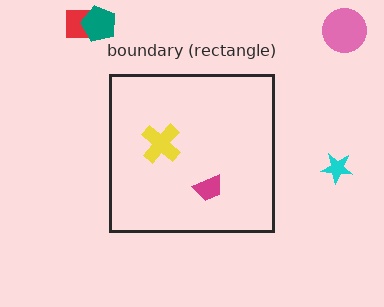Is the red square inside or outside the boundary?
Outside.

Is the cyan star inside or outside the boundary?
Outside.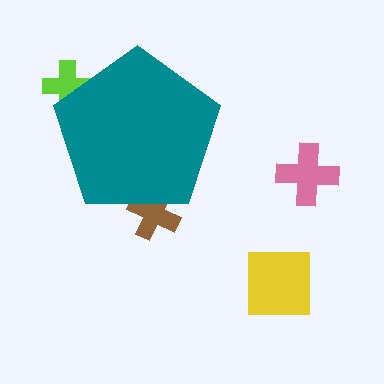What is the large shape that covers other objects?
A teal pentagon.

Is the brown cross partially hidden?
Yes, the brown cross is partially hidden behind the teal pentagon.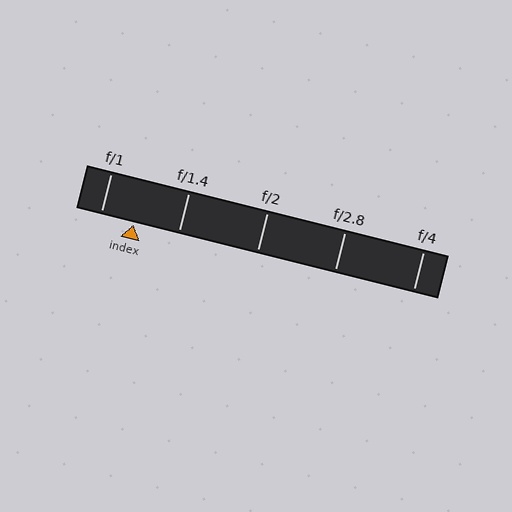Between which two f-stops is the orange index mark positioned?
The index mark is between f/1 and f/1.4.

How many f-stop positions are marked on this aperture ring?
There are 5 f-stop positions marked.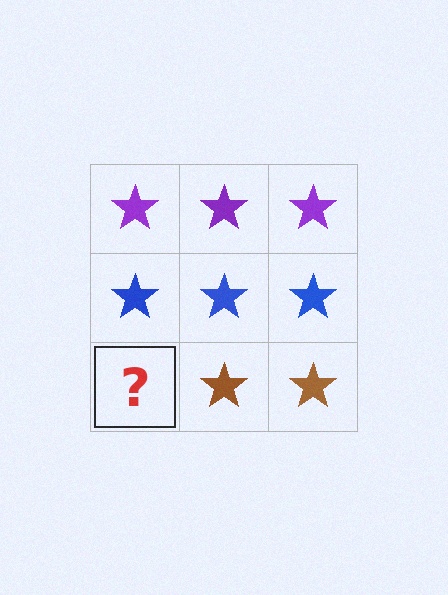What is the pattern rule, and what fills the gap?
The rule is that each row has a consistent color. The gap should be filled with a brown star.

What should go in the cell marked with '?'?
The missing cell should contain a brown star.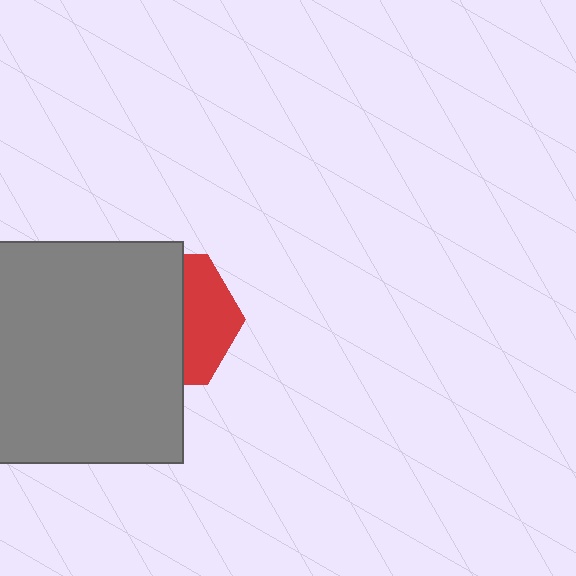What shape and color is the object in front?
The object in front is a gray square.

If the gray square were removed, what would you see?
You would see the complete red hexagon.